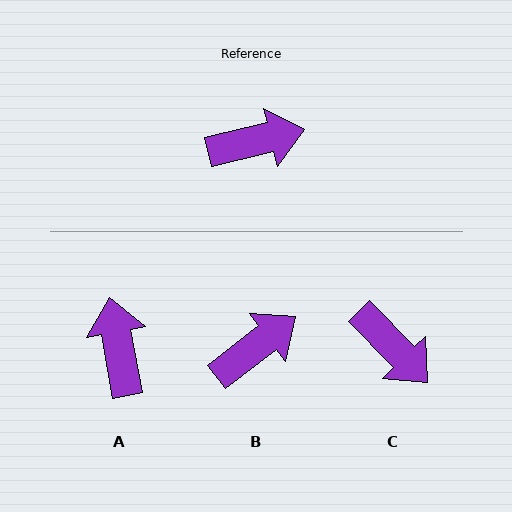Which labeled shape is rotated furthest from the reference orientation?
A, about 87 degrees away.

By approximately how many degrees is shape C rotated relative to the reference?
Approximately 59 degrees clockwise.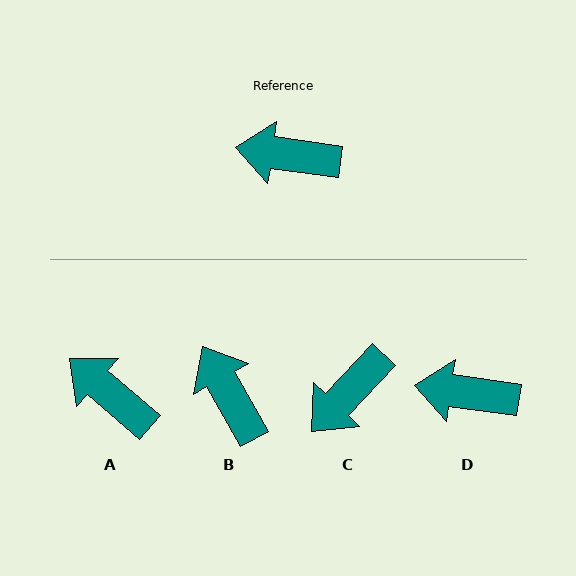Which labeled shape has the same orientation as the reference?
D.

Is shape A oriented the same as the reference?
No, it is off by about 33 degrees.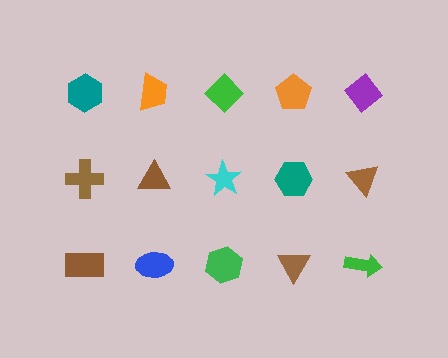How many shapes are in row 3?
5 shapes.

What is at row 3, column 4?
A brown triangle.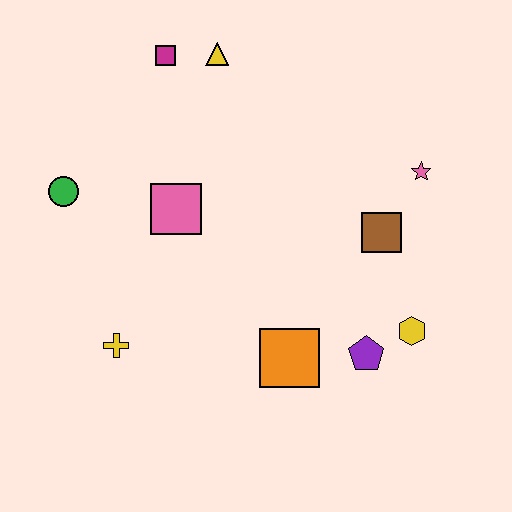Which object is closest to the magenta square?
The yellow triangle is closest to the magenta square.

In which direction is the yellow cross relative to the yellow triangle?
The yellow cross is below the yellow triangle.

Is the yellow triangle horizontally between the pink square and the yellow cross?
No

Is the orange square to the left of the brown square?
Yes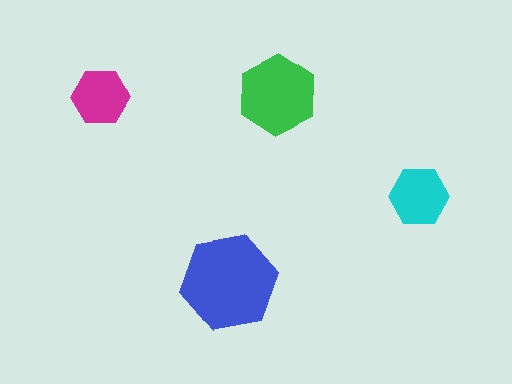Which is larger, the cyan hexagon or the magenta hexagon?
The cyan one.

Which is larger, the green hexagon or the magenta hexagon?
The green one.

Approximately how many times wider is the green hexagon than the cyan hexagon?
About 1.5 times wider.